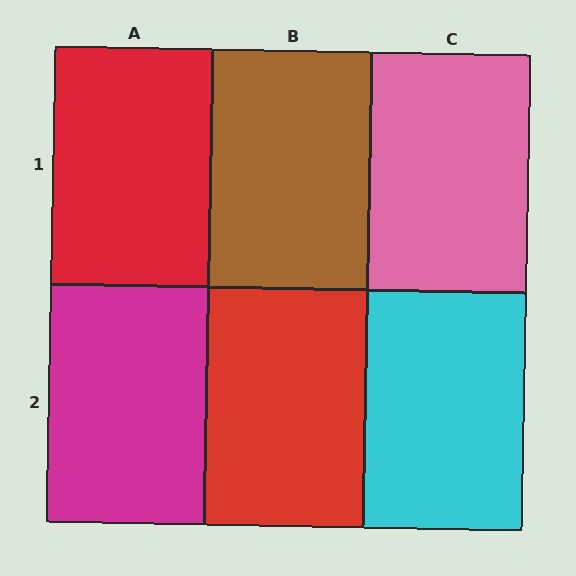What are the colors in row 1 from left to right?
Red, brown, pink.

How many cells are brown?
1 cell is brown.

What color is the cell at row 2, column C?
Cyan.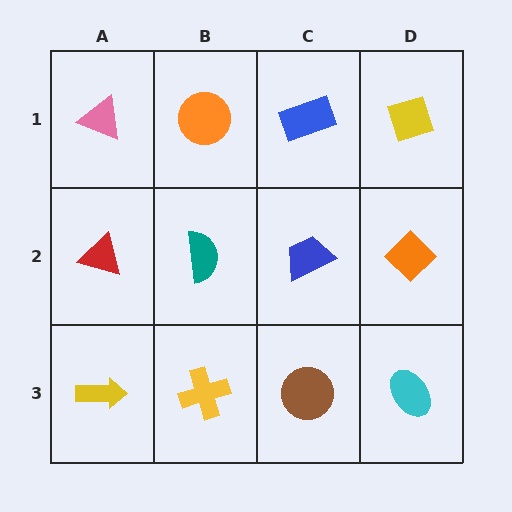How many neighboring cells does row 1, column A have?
2.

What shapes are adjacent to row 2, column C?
A blue rectangle (row 1, column C), a brown circle (row 3, column C), a teal semicircle (row 2, column B), an orange diamond (row 2, column D).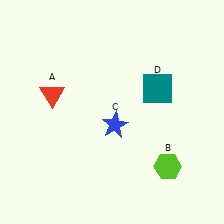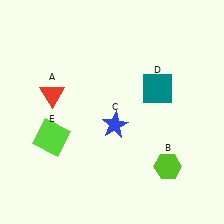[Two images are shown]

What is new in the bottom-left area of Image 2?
A lime square (E) was added in the bottom-left area of Image 2.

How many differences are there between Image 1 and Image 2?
There is 1 difference between the two images.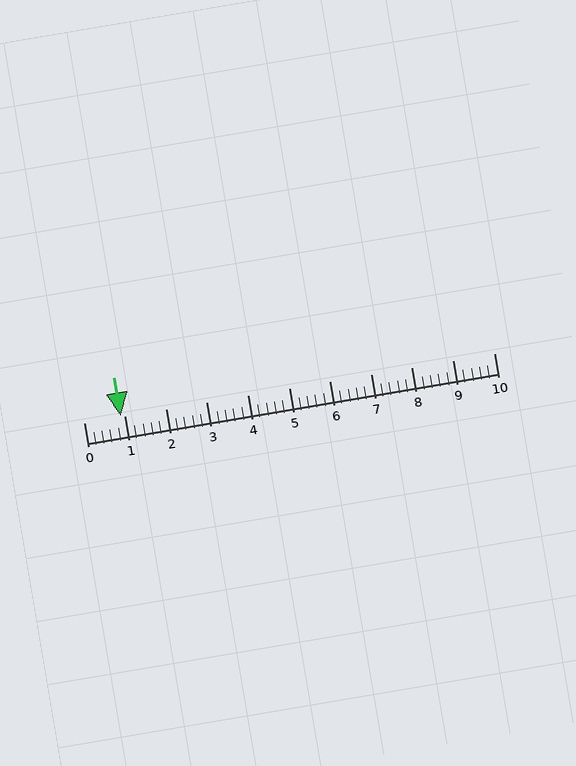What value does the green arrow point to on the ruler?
The green arrow points to approximately 0.9.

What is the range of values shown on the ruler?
The ruler shows values from 0 to 10.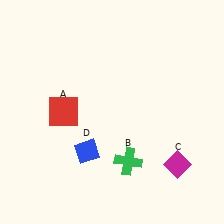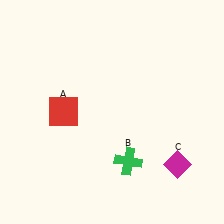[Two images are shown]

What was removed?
The blue diamond (D) was removed in Image 2.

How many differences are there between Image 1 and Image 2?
There is 1 difference between the two images.